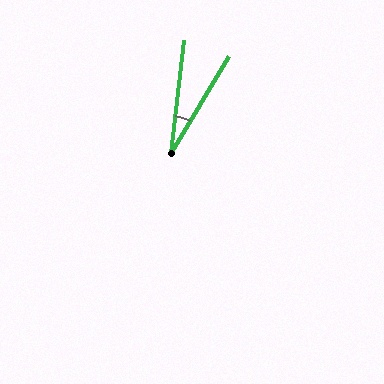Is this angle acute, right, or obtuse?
It is acute.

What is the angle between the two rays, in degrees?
Approximately 24 degrees.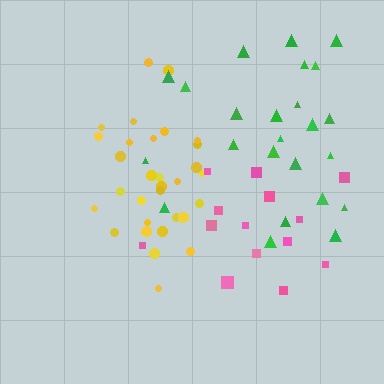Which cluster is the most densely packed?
Yellow.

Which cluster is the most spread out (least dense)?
Pink.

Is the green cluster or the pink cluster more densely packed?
Green.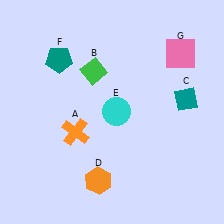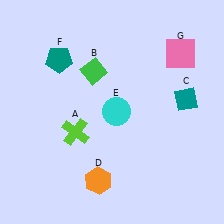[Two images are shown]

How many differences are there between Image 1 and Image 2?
There is 1 difference between the two images.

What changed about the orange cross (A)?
In Image 1, A is orange. In Image 2, it changed to lime.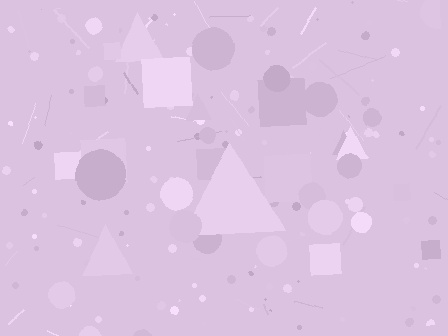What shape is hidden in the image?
A triangle is hidden in the image.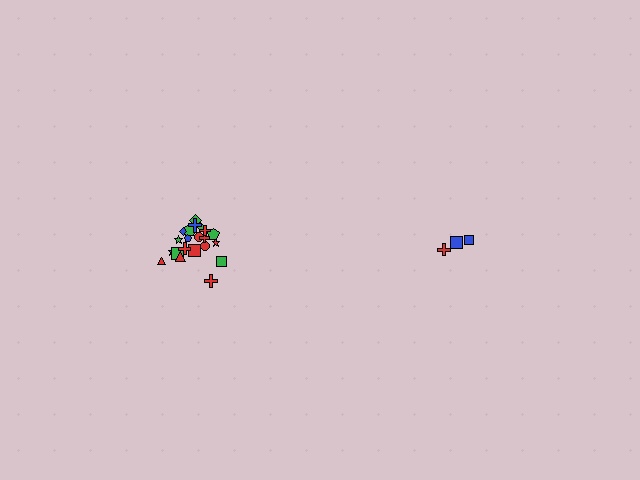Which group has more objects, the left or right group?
The left group.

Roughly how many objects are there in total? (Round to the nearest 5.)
Roughly 25 objects in total.